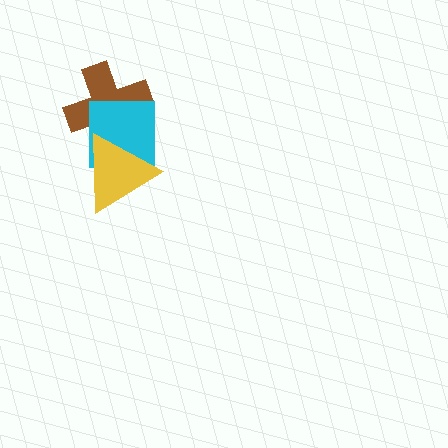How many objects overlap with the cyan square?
2 objects overlap with the cyan square.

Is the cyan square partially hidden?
Yes, it is partially covered by another shape.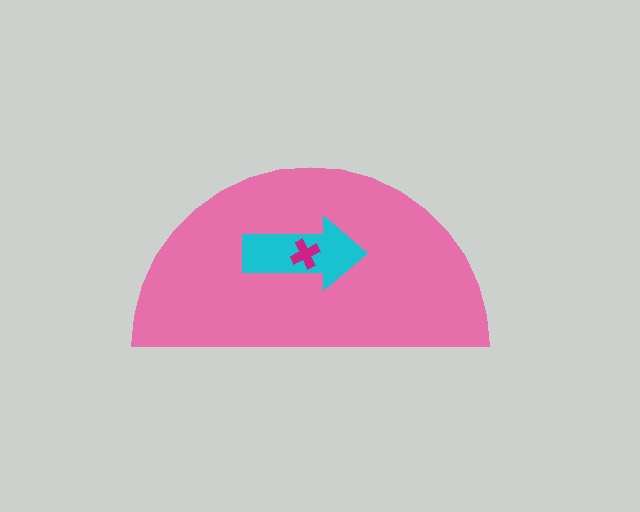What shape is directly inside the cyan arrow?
The magenta cross.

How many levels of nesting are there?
3.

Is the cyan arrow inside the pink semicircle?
Yes.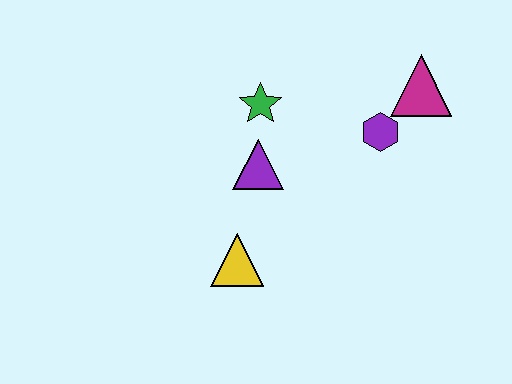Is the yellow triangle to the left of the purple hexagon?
Yes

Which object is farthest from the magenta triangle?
The yellow triangle is farthest from the magenta triangle.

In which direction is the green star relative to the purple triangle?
The green star is above the purple triangle.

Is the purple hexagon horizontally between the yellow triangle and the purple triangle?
No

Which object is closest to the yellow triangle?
The purple triangle is closest to the yellow triangle.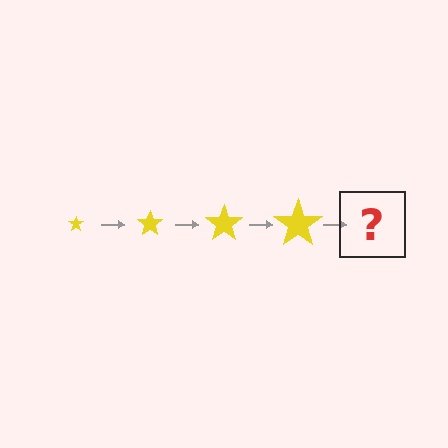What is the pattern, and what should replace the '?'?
The pattern is that the star gets progressively larger each step. The '?' should be a yellow star, larger than the previous one.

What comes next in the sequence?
The next element should be a yellow star, larger than the previous one.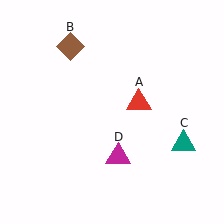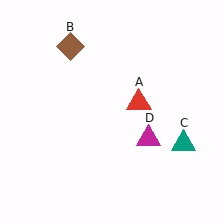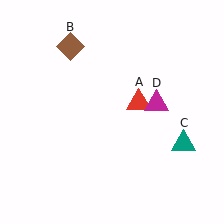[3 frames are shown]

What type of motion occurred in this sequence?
The magenta triangle (object D) rotated counterclockwise around the center of the scene.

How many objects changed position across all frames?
1 object changed position: magenta triangle (object D).